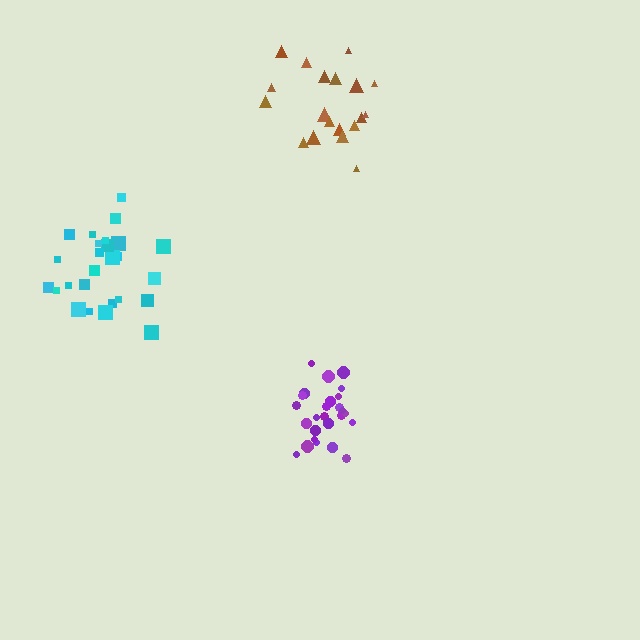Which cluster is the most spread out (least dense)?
Brown.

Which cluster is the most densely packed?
Purple.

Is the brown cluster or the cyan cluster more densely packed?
Cyan.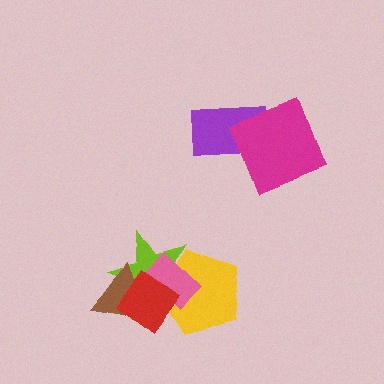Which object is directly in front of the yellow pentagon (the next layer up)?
The pink rectangle is directly in front of the yellow pentagon.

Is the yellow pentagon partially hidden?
Yes, it is partially covered by another shape.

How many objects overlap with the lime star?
4 objects overlap with the lime star.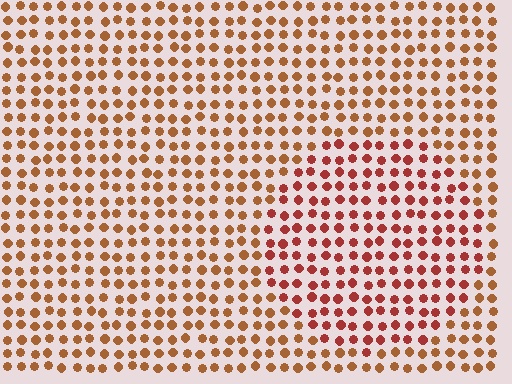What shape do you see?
I see a circle.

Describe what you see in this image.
The image is filled with small brown elements in a uniform arrangement. A circle-shaped region is visible where the elements are tinted to a slightly different hue, forming a subtle color boundary.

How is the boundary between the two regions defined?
The boundary is defined purely by a slight shift in hue (about 25 degrees). Spacing, size, and orientation are identical on both sides.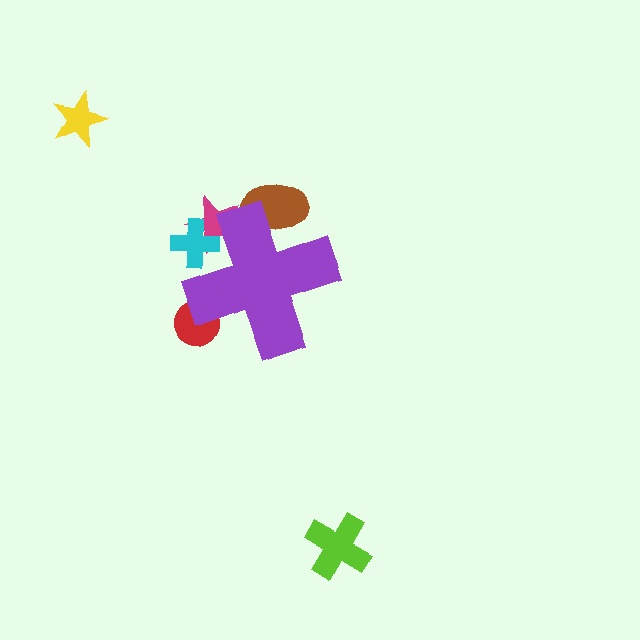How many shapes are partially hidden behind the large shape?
4 shapes are partially hidden.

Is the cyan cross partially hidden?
Yes, the cyan cross is partially hidden behind the purple cross.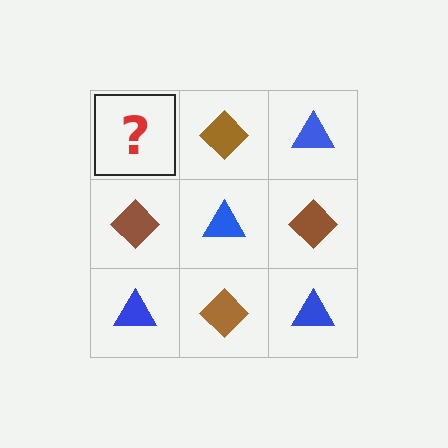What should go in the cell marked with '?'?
The missing cell should contain a blue triangle.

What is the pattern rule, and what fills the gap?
The rule is that it alternates blue triangle and brown diamond in a checkerboard pattern. The gap should be filled with a blue triangle.